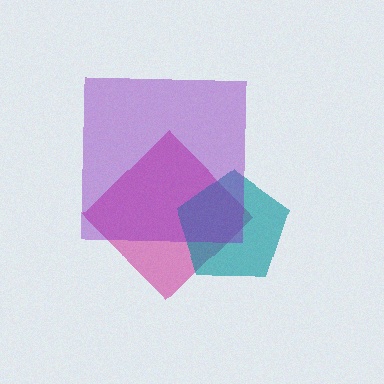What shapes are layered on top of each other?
The layered shapes are: a magenta diamond, a teal pentagon, a purple square.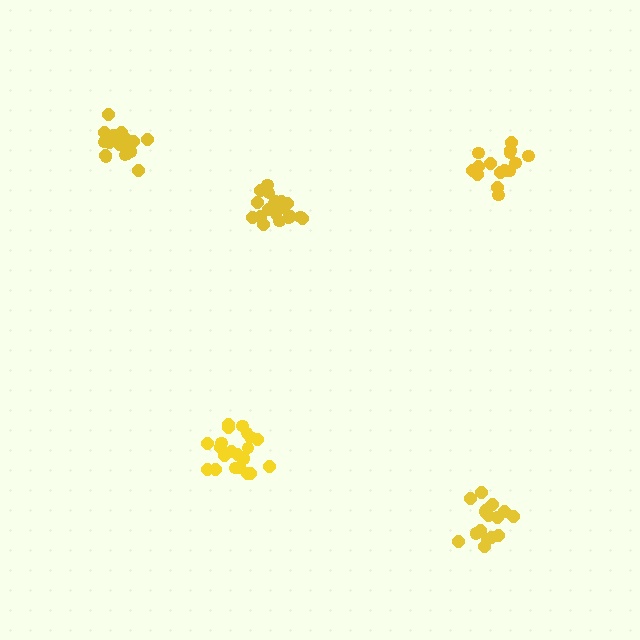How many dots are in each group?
Group 1: 21 dots, Group 2: 19 dots, Group 3: 15 dots, Group 4: 18 dots, Group 5: 16 dots (89 total).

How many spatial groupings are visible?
There are 5 spatial groupings.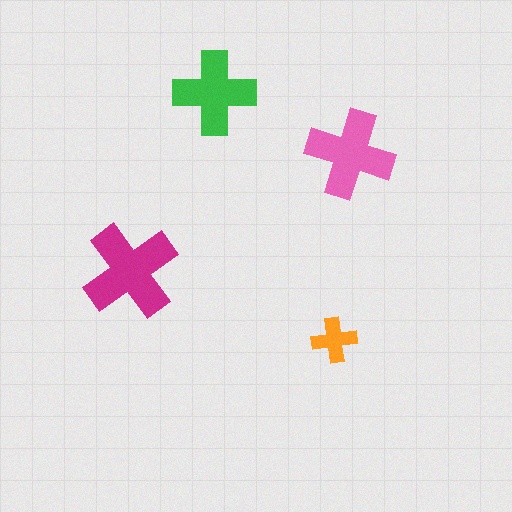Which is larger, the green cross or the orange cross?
The green one.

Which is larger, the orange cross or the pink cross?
The pink one.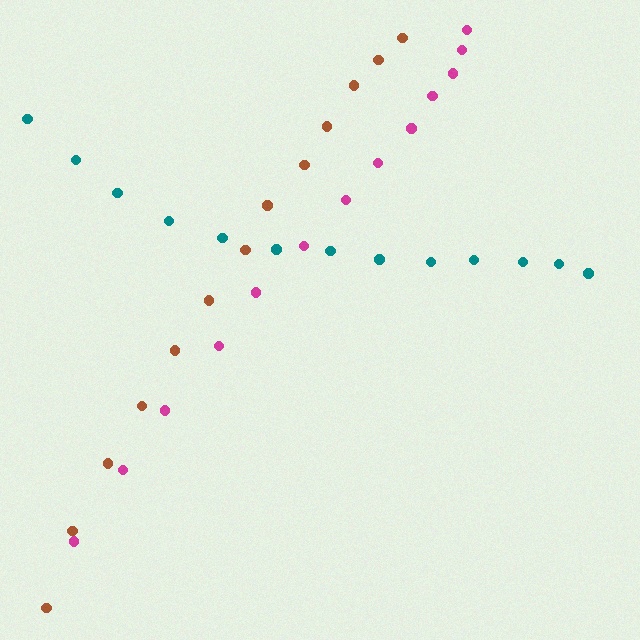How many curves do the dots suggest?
There are 3 distinct paths.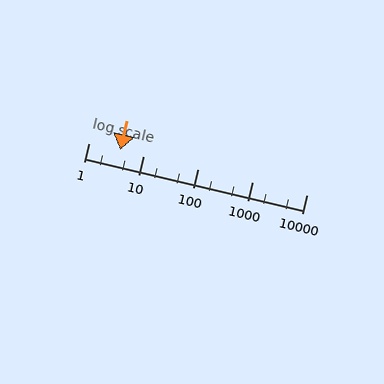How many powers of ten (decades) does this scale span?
The scale spans 4 decades, from 1 to 10000.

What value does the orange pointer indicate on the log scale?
The pointer indicates approximately 3.8.